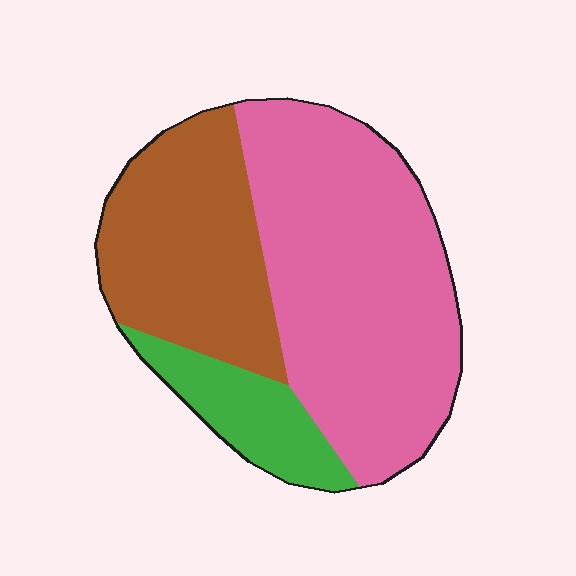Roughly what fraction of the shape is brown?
Brown takes up about one third (1/3) of the shape.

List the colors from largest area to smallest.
From largest to smallest: pink, brown, green.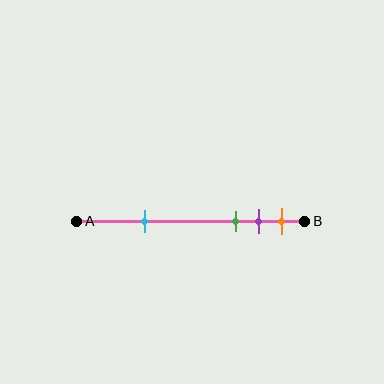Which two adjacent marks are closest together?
The purple and orange marks are the closest adjacent pair.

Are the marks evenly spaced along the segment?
No, the marks are not evenly spaced.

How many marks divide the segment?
There are 4 marks dividing the segment.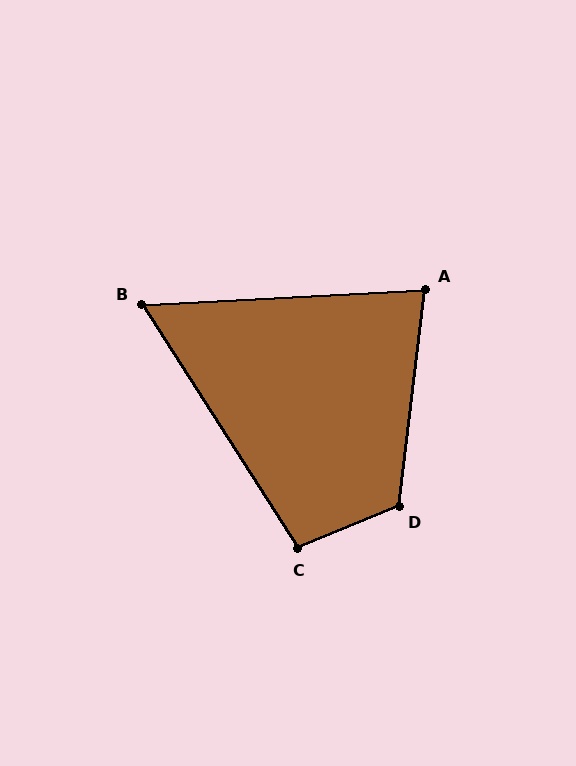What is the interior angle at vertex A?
Approximately 80 degrees (acute).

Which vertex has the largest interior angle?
D, at approximately 120 degrees.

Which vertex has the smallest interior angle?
B, at approximately 60 degrees.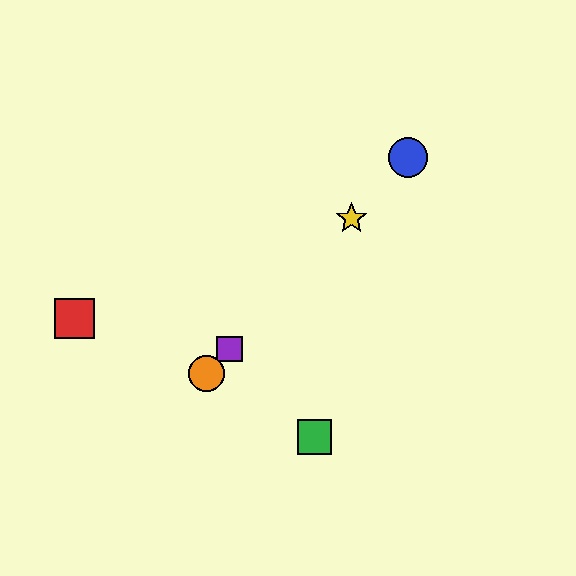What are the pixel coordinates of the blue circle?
The blue circle is at (408, 157).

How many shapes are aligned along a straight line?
4 shapes (the blue circle, the yellow star, the purple square, the orange circle) are aligned along a straight line.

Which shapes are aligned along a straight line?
The blue circle, the yellow star, the purple square, the orange circle are aligned along a straight line.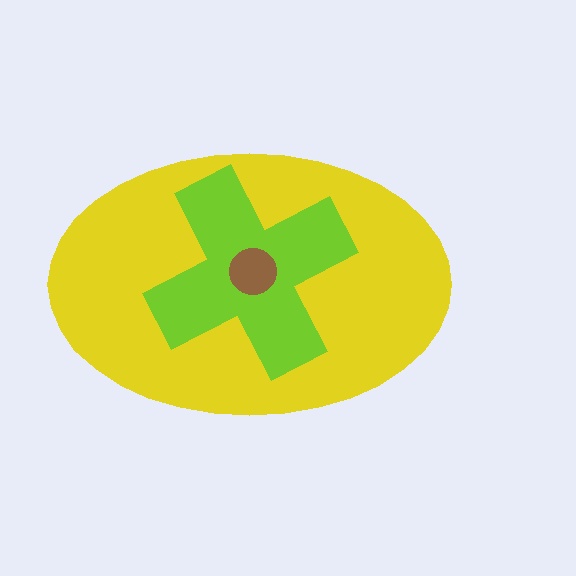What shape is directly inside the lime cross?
The brown circle.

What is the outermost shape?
The yellow ellipse.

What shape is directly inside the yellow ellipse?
The lime cross.